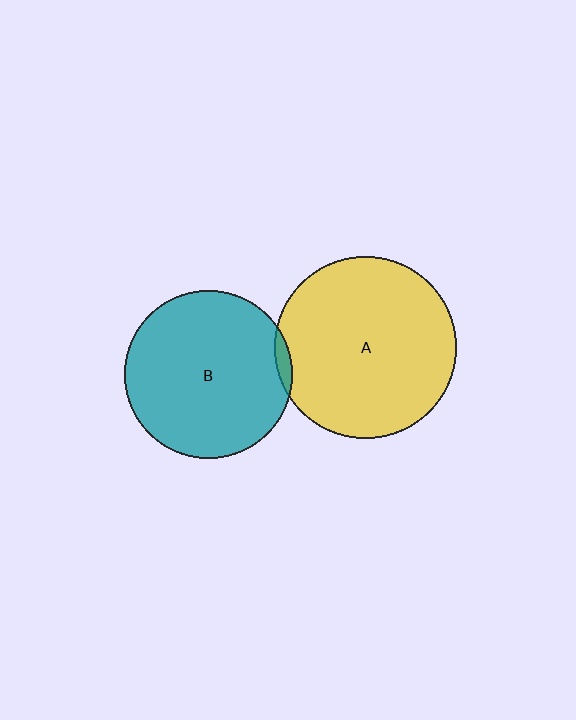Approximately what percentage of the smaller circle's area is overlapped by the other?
Approximately 5%.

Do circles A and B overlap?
Yes.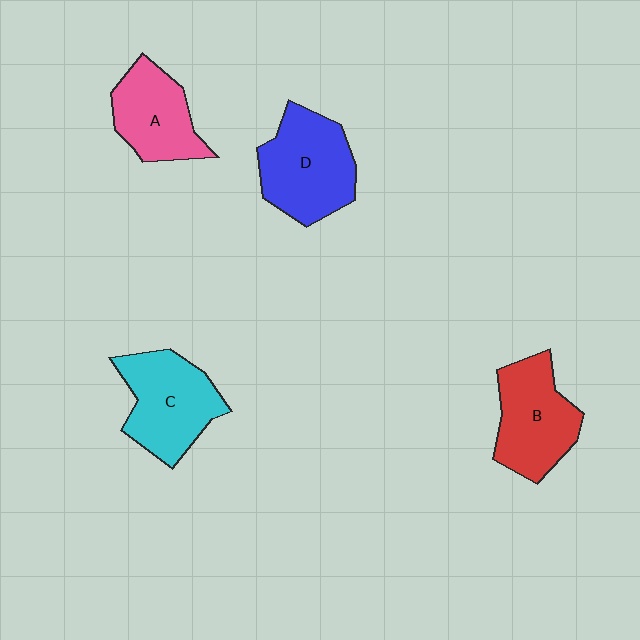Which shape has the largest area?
Shape D (blue).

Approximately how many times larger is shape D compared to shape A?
Approximately 1.3 times.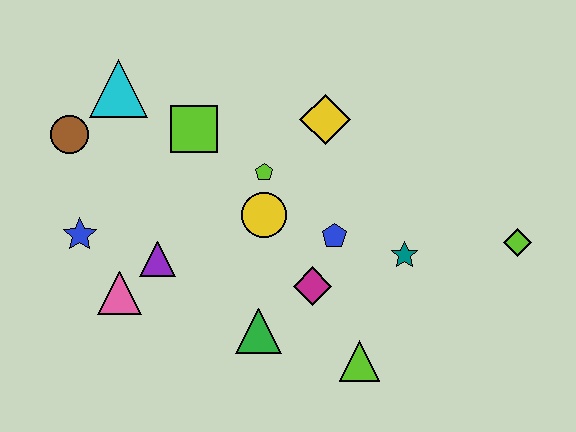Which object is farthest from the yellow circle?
The lime diamond is farthest from the yellow circle.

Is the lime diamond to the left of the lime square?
No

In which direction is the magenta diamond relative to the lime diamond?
The magenta diamond is to the left of the lime diamond.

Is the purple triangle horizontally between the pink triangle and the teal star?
Yes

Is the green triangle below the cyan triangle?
Yes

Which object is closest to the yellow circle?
The lime pentagon is closest to the yellow circle.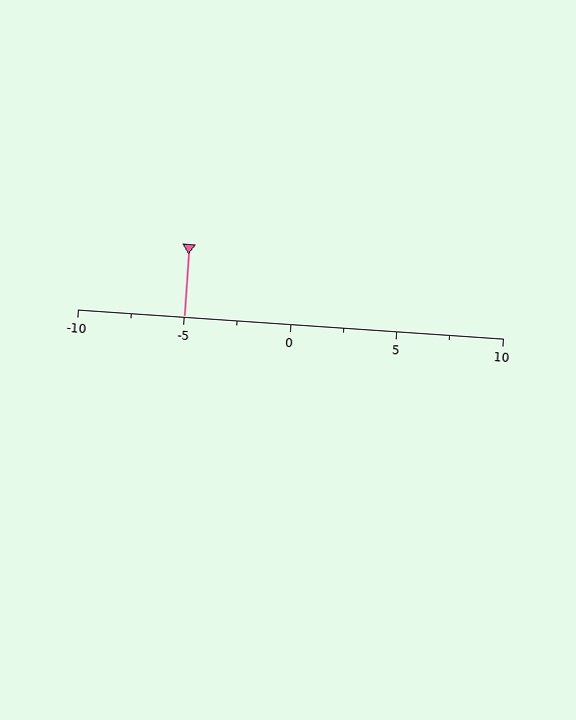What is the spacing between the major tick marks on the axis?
The major ticks are spaced 5 apart.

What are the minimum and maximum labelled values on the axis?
The axis runs from -10 to 10.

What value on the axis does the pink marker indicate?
The marker indicates approximately -5.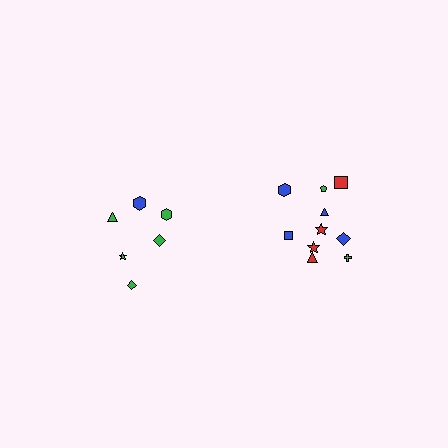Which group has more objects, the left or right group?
The right group.